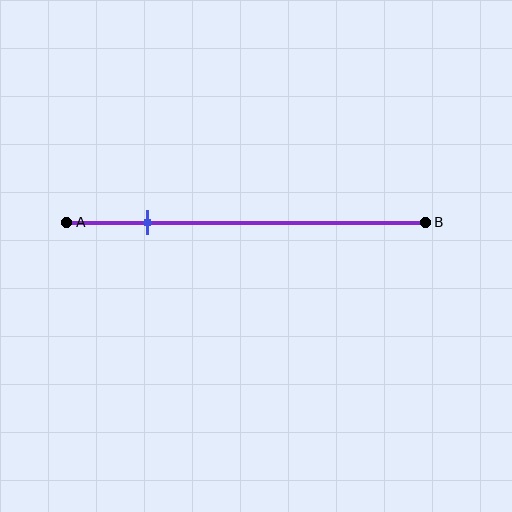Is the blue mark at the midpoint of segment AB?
No, the mark is at about 25% from A, not at the 50% midpoint.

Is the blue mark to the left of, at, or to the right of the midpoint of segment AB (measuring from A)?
The blue mark is to the left of the midpoint of segment AB.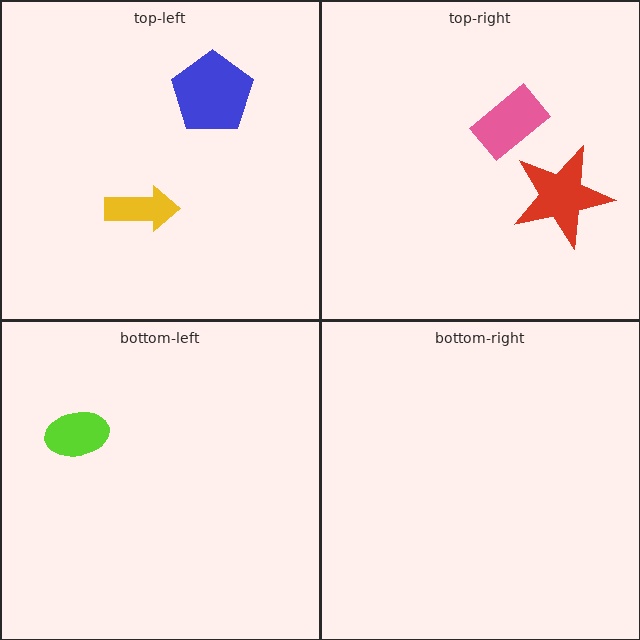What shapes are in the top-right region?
The red star, the pink rectangle.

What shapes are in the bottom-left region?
The lime ellipse.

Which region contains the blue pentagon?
The top-left region.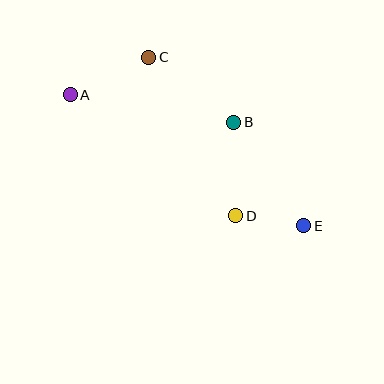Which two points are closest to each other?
Points D and E are closest to each other.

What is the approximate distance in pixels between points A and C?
The distance between A and C is approximately 87 pixels.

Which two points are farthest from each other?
Points A and E are farthest from each other.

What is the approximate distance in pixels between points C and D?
The distance between C and D is approximately 181 pixels.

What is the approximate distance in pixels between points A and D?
The distance between A and D is approximately 205 pixels.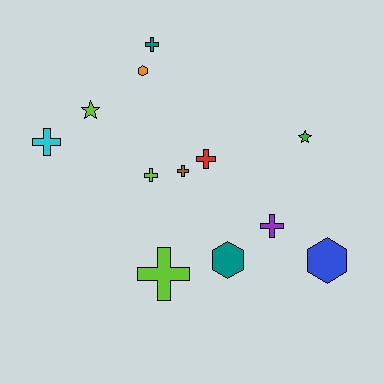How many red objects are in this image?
There is 1 red object.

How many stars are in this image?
There are 2 stars.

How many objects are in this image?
There are 12 objects.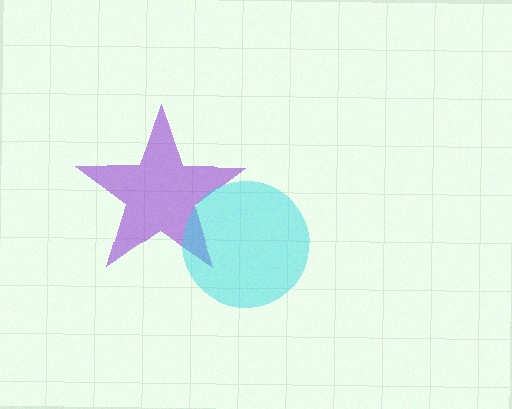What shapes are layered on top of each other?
The layered shapes are: a purple star, a cyan circle.